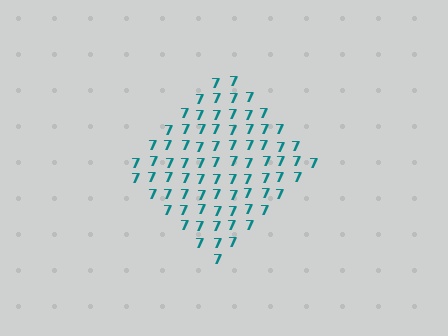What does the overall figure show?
The overall figure shows a diamond.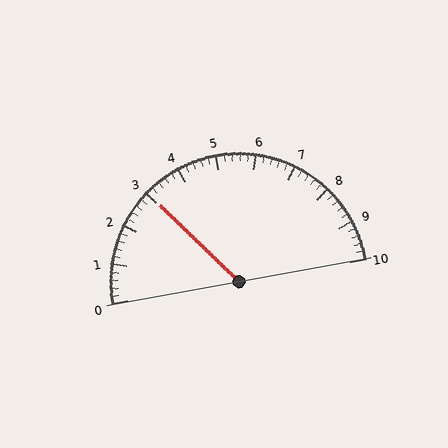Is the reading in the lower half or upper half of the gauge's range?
The reading is in the lower half of the range (0 to 10).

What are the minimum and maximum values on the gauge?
The gauge ranges from 0 to 10.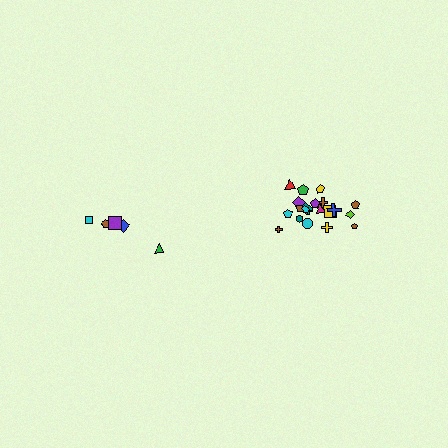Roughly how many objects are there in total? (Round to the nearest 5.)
Roughly 25 objects in total.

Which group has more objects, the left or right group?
The right group.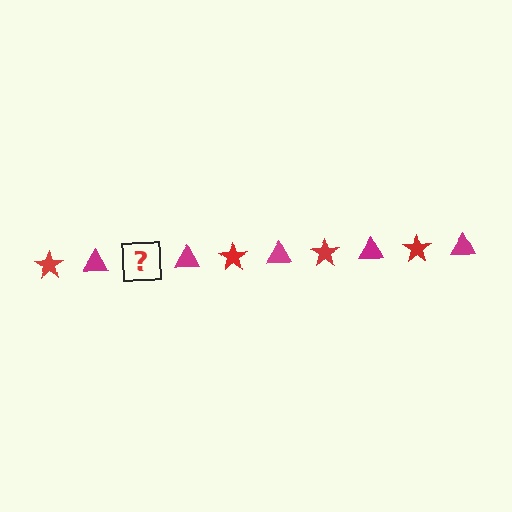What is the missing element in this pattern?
The missing element is a red star.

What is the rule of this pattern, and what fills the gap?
The rule is that the pattern alternates between red star and magenta triangle. The gap should be filled with a red star.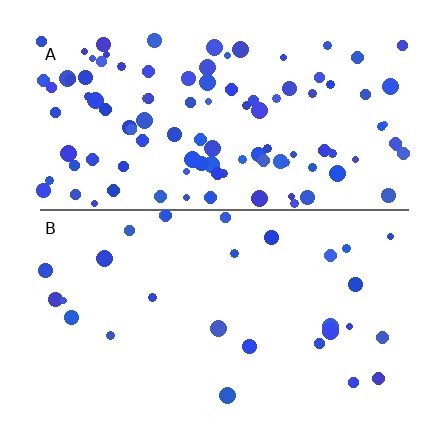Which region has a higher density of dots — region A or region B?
A (the top).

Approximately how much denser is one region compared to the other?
Approximately 3.8× — region A over region B.